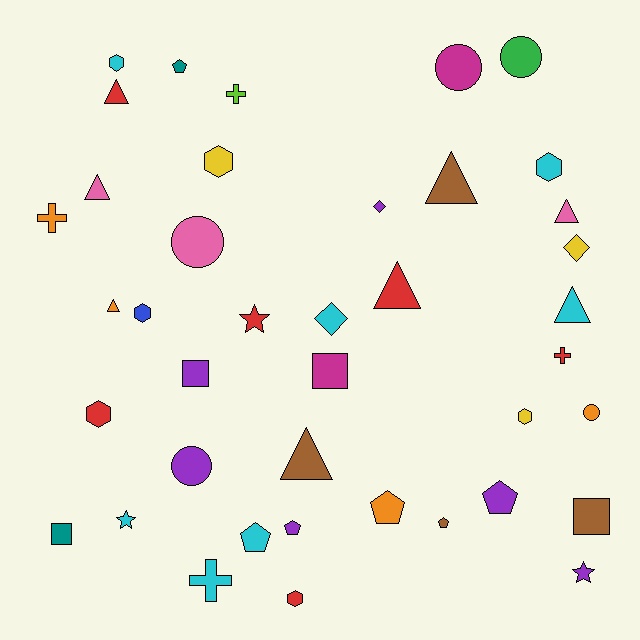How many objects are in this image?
There are 40 objects.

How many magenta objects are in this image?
There are 2 magenta objects.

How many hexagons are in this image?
There are 7 hexagons.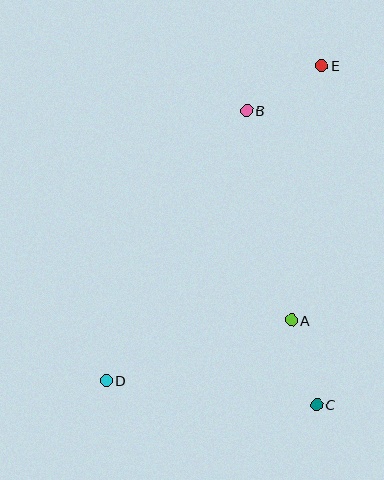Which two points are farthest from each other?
Points D and E are farthest from each other.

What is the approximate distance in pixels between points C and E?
The distance between C and E is approximately 339 pixels.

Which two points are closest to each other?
Points B and E are closest to each other.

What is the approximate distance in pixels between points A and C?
The distance between A and C is approximately 88 pixels.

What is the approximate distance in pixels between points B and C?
The distance between B and C is approximately 302 pixels.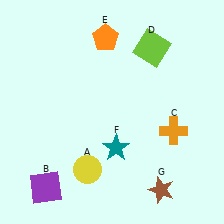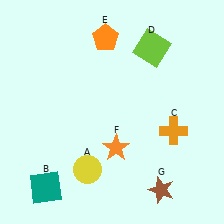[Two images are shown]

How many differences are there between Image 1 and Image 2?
There are 2 differences between the two images.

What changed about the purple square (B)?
In Image 1, B is purple. In Image 2, it changed to teal.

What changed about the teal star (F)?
In Image 1, F is teal. In Image 2, it changed to orange.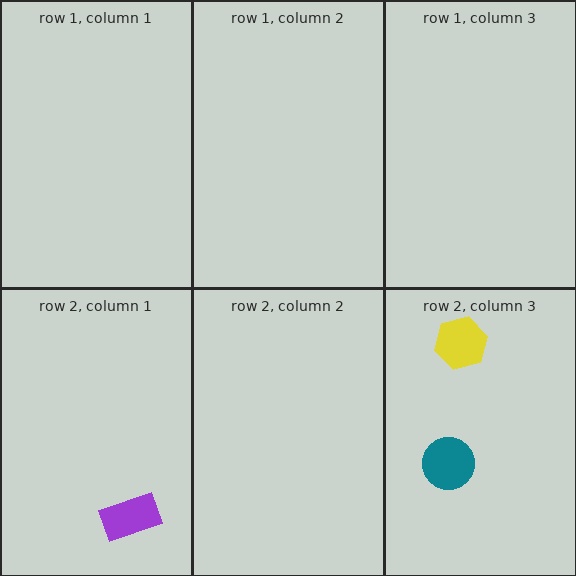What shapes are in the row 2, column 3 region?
The teal circle, the yellow hexagon.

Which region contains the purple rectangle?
The row 2, column 1 region.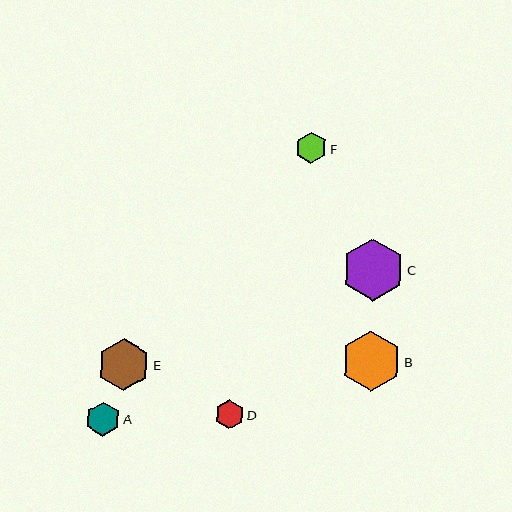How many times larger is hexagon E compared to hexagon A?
Hexagon E is approximately 1.5 times the size of hexagon A.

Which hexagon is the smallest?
Hexagon D is the smallest with a size of approximately 28 pixels.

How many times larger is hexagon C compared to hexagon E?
Hexagon C is approximately 1.2 times the size of hexagon E.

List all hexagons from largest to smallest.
From largest to smallest: C, B, E, A, F, D.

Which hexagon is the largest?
Hexagon C is the largest with a size of approximately 62 pixels.